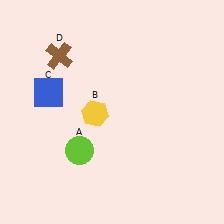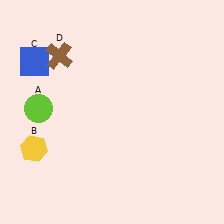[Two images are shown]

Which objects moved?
The objects that moved are: the lime circle (A), the yellow hexagon (B), the blue square (C).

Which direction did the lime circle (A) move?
The lime circle (A) moved left.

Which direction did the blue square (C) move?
The blue square (C) moved up.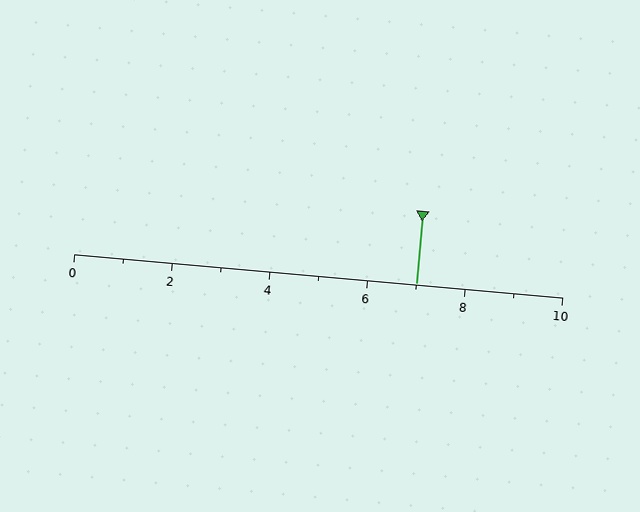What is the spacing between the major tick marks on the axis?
The major ticks are spaced 2 apart.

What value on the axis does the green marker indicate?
The marker indicates approximately 7.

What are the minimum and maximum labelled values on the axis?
The axis runs from 0 to 10.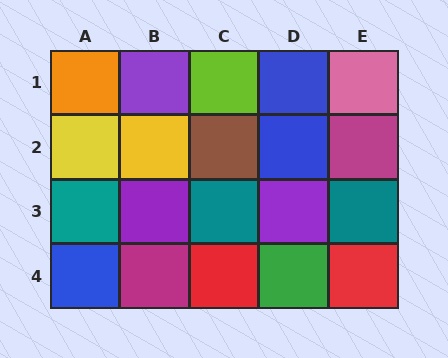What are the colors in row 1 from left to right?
Orange, purple, lime, blue, pink.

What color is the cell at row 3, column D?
Purple.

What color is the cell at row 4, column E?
Red.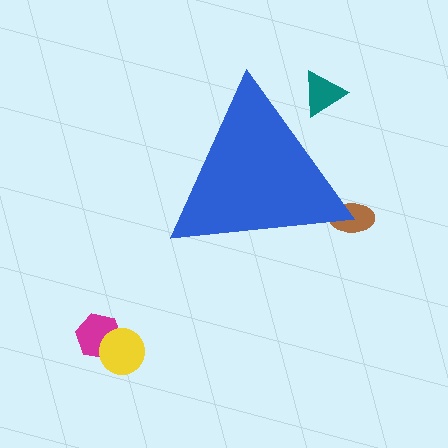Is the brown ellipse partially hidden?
Yes, the brown ellipse is partially hidden behind the blue triangle.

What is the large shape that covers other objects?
A blue triangle.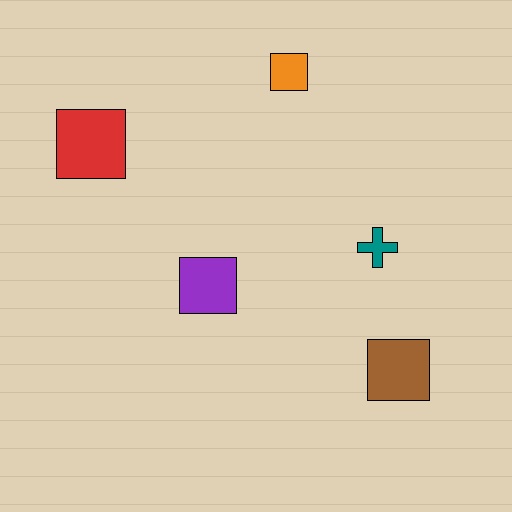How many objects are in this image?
There are 5 objects.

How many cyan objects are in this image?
There are no cyan objects.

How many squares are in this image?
There are 4 squares.